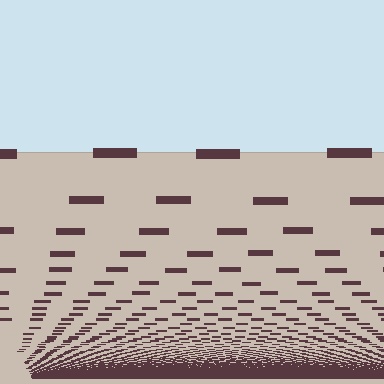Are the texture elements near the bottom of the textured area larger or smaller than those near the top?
Smaller. The gradient is inverted — elements near the bottom are smaller and denser.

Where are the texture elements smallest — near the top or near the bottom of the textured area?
Near the bottom.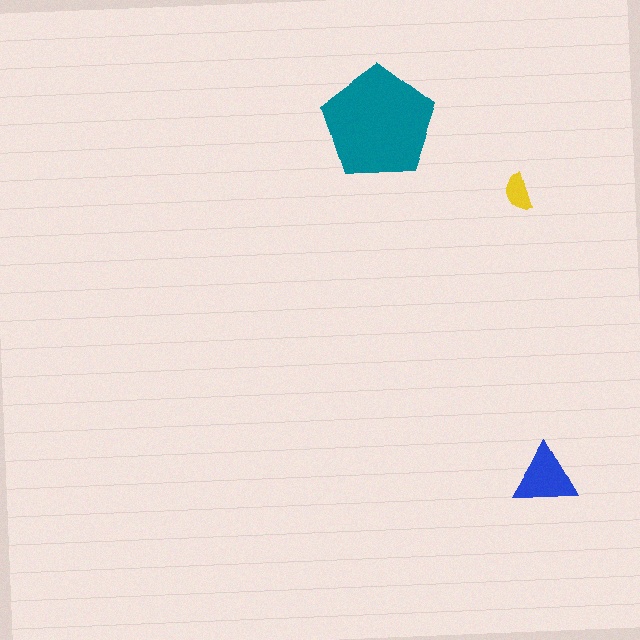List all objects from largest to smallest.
The teal pentagon, the blue triangle, the yellow semicircle.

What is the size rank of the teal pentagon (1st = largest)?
1st.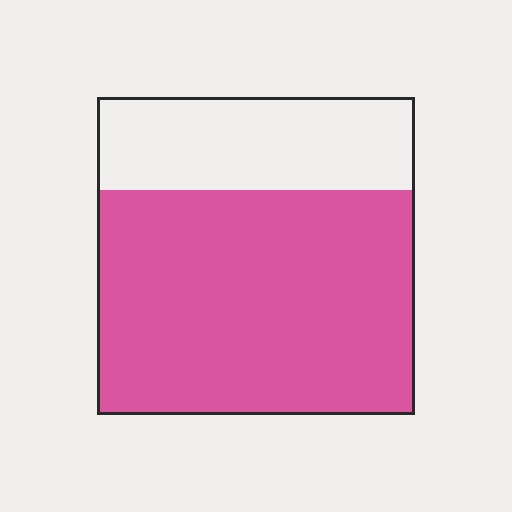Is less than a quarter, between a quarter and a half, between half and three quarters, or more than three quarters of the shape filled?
Between half and three quarters.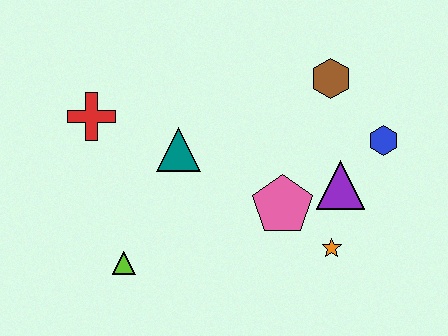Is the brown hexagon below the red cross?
No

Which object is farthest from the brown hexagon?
The lime triangle is farthest from the brown hexagon.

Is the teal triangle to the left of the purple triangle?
Yes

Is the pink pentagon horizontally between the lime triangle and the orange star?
Yes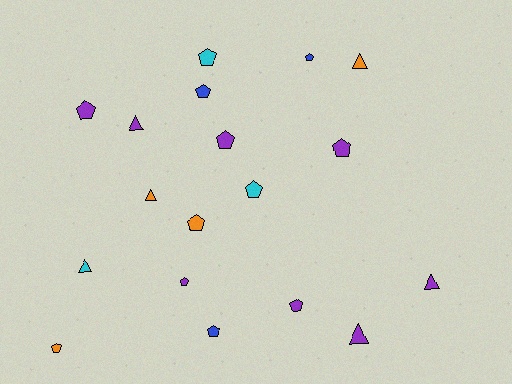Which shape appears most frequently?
Pentagon, with 12 objects.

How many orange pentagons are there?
There are 2 orange pentagons.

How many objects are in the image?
There are 18 objects.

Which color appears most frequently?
Purple, with 8 objects.